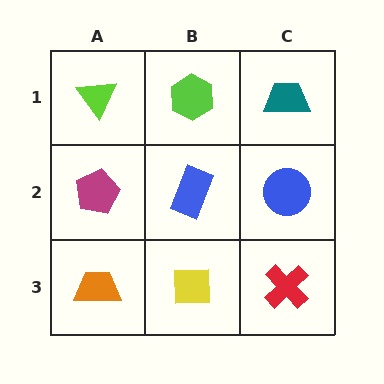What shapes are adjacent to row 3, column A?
A magenta pentagon (row 2, column A), a yellow square (row 3, column B).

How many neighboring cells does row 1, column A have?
2.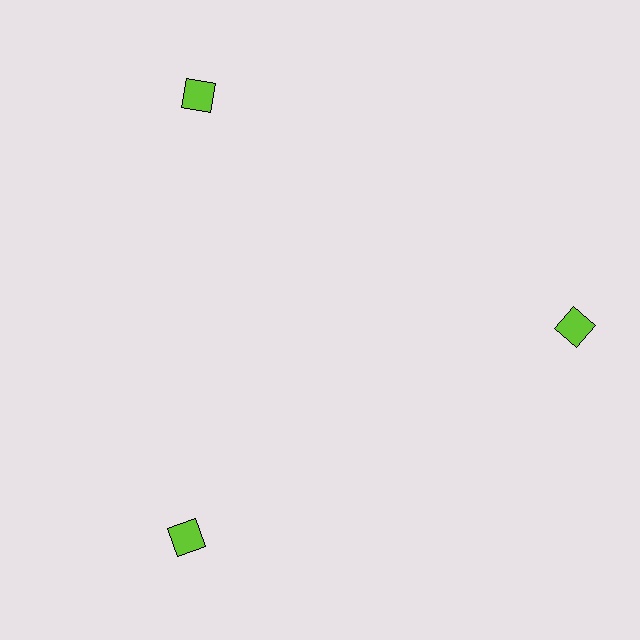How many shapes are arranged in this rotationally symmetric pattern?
There are 3 shapes, arranged in 3 groups of 1.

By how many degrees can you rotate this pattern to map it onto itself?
The pattern maps onto itself every 120 degrees of rotation.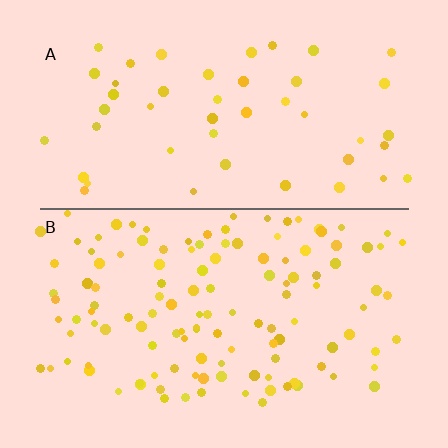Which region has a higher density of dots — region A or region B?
B (the bottom).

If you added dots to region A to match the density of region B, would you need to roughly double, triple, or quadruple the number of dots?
Approximately triple.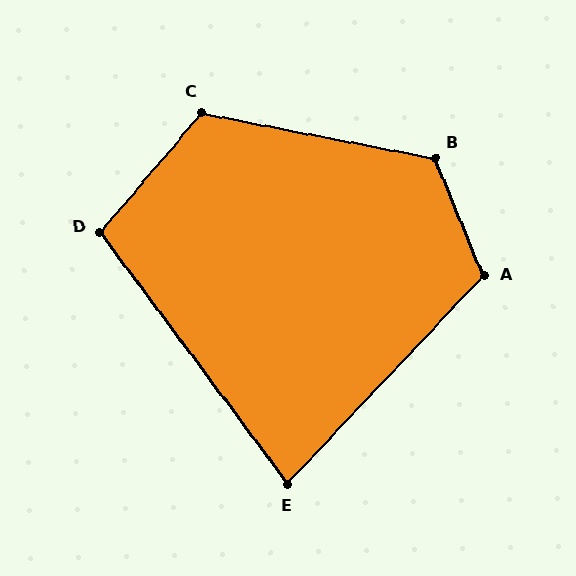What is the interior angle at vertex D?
Approximately 103 degrees (obtuse).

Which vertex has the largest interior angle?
B, at approximately 124 degrees.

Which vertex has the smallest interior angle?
E, at approximately 80 degrees.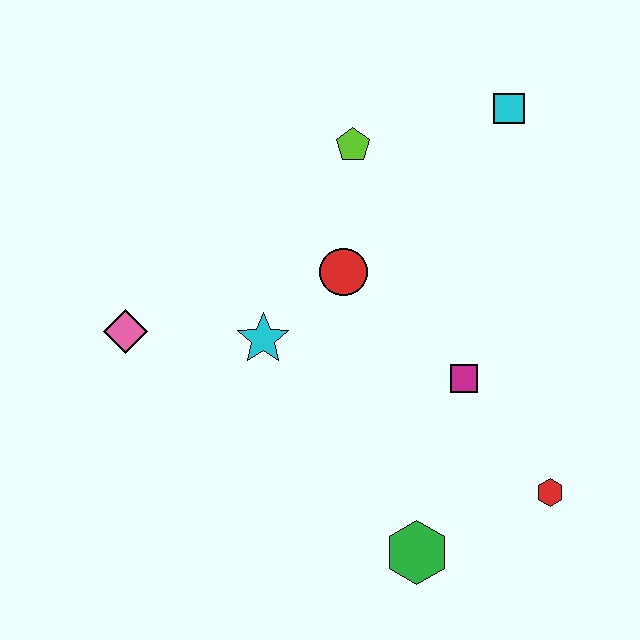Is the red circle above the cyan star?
Yes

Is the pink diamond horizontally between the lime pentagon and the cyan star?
No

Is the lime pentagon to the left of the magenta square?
Yes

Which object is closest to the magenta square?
The red hexagon is closest to the magenta square.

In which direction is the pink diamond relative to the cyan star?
The pink diamond is to the left of the cyan star.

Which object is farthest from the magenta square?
The pink diamond is farthest from the magenta square.